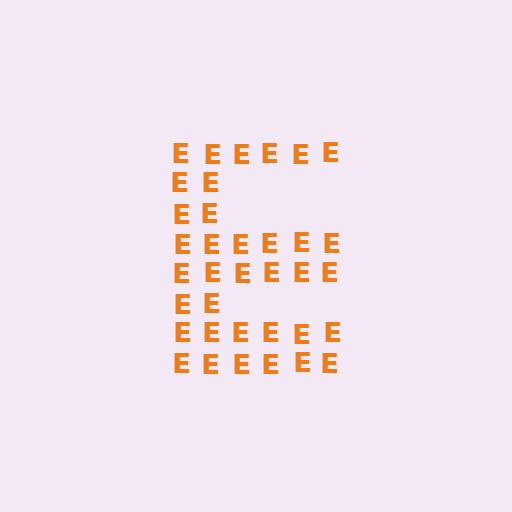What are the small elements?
The small elements are letter E's.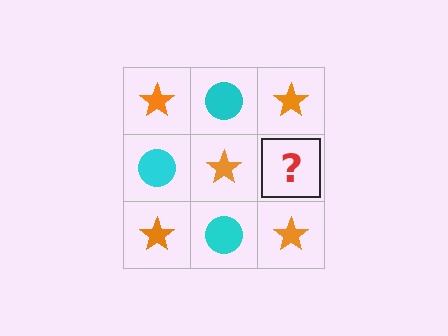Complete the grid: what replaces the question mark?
The question mark should be replaced with a cyan circle.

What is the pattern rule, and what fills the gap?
The rule is that it alternates orange star and cyan circle in a checkerboard pattern. The gap should be filled with a cyan circle.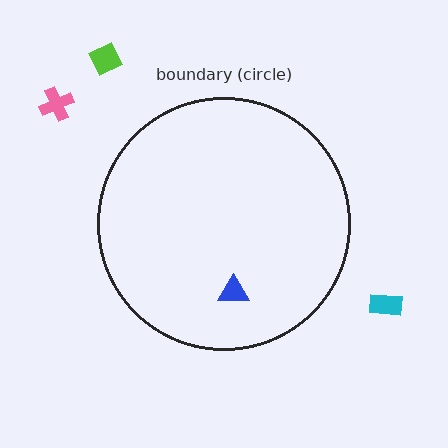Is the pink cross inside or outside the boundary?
Outside.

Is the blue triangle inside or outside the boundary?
Inside.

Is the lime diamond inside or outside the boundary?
Outside.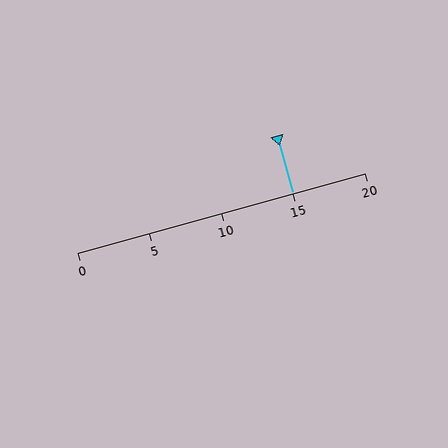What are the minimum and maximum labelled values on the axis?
The axis runs from 0 to 20.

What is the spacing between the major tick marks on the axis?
The major ticks are spaced 5 apart.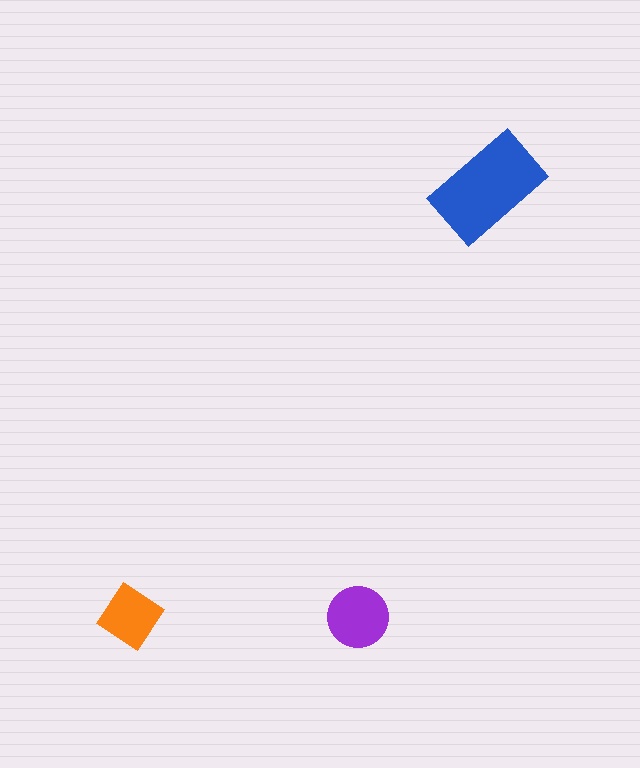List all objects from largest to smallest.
The blue rectangle, the purple circle, the orange diamond.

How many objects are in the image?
There are 3 objects in the image.